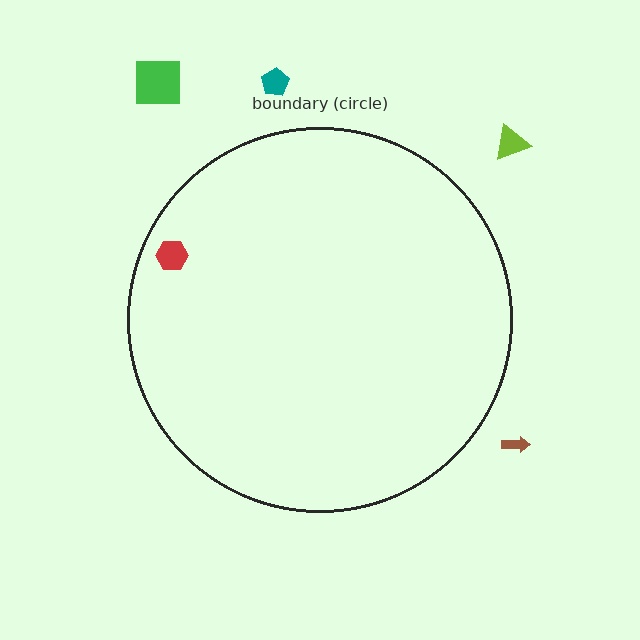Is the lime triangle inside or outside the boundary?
Outside.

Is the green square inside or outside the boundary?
Outside.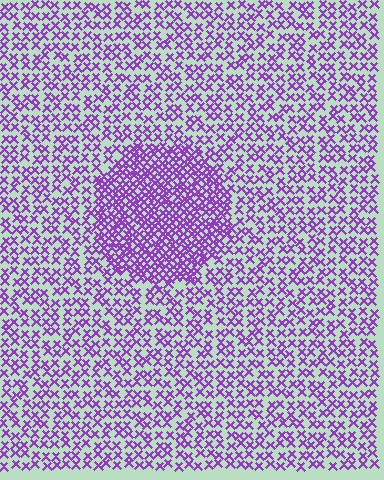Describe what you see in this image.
The image contains small purple elements arranged at two different densities. A circle-shaped region is visible where the elements are more densely packed than the surrounding area.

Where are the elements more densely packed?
The elements are more densely packed inside the circle boundary.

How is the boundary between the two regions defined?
The boundary is defined by a change in element density (approximately 2.0x ratio). All elements are the same color, size, and shape.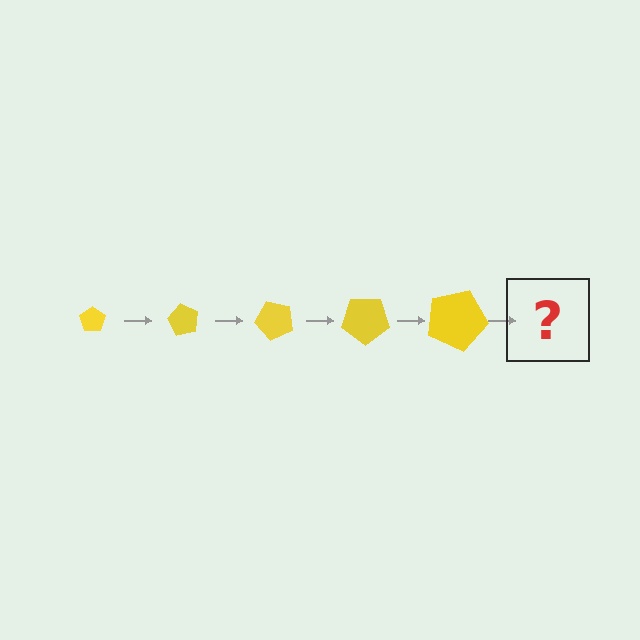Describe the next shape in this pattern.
It should be a pentagon, larger than the previous one and rotated 300 degrees from the start.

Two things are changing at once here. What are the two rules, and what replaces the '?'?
The two rules are that the pentagon grows larger each step and it rotates 60 degrees each step. The '?' should be a pentagon, larger than the previous one and rotated 300 degrees from the start.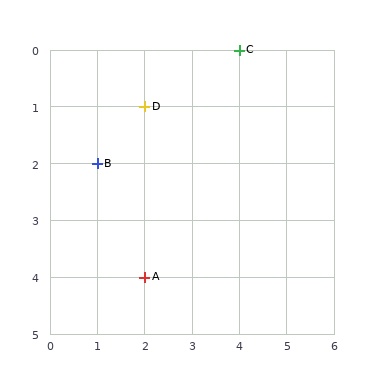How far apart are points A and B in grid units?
Points A and B are 1 column and 2 rows apart (about 2.2 grid units diagonally).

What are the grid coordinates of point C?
Point C is at grid coordinates (4, 0).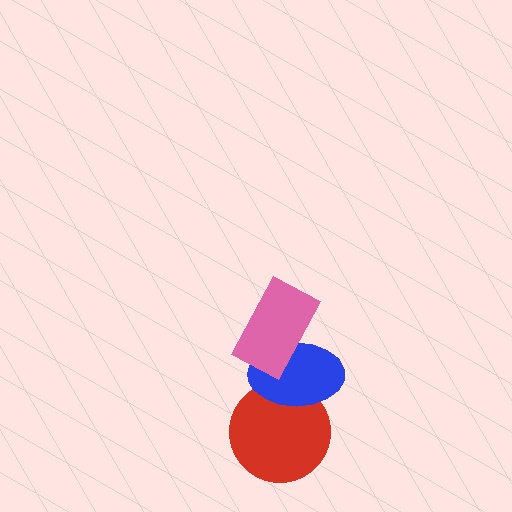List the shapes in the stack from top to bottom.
From top to bottom: the pink rectangle, the blue ellipse, the red circle.